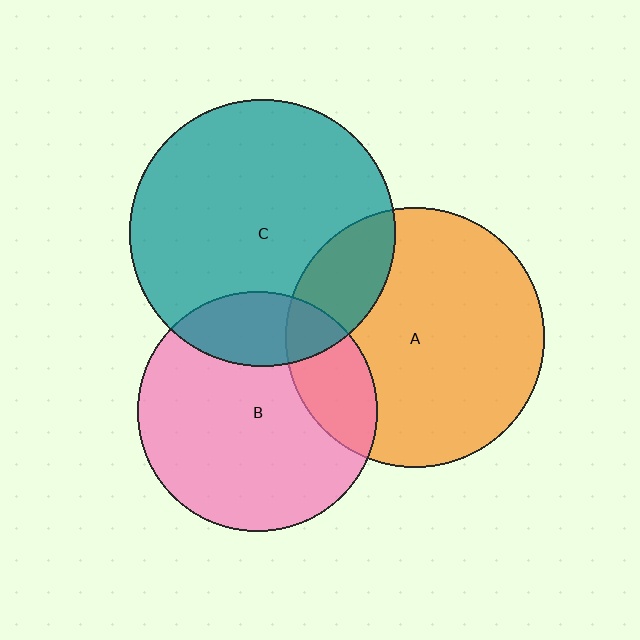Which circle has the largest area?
Circle C (teal).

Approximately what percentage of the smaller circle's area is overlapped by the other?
Approximately 20%.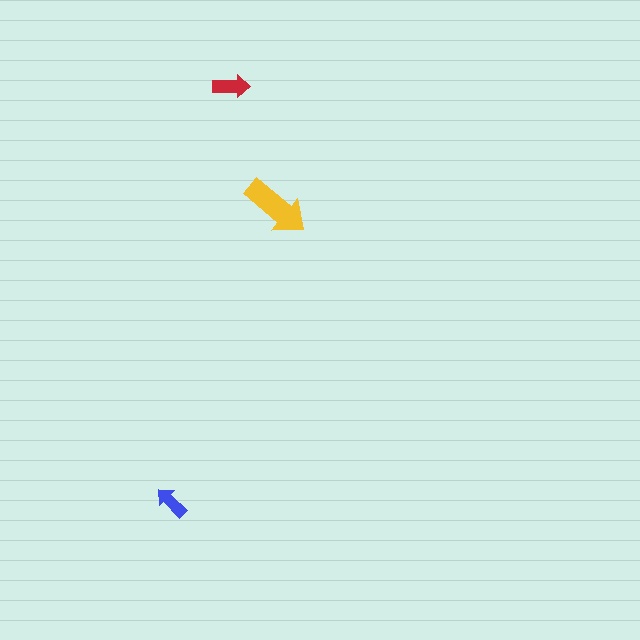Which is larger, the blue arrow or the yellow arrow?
The yellow one.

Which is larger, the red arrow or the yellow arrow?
The yellow one.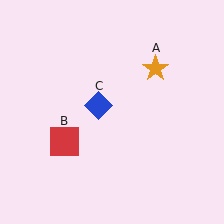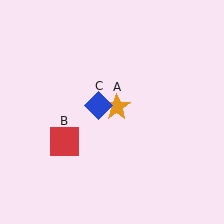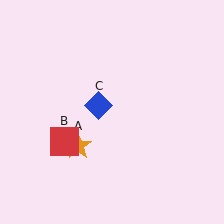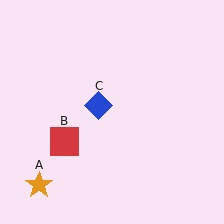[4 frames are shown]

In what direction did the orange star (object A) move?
The orange star (object A) moved down and to the left.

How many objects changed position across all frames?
1 object changed position: orange star (object A).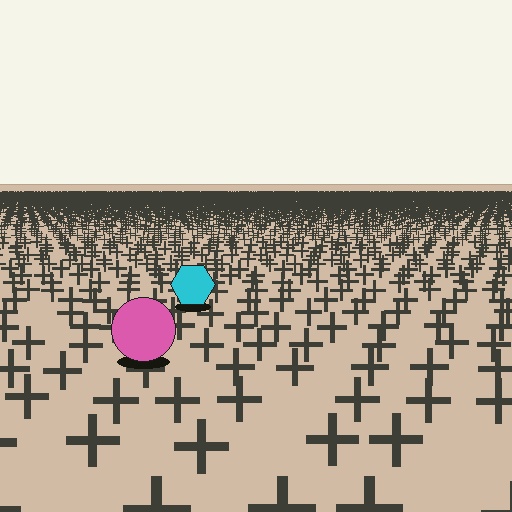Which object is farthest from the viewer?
The cyan hexagon is farthest from the viewer. It appears smaller and the ground texture around it is denser.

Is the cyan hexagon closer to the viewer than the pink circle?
No. The pink circle is closer — you can tell from the texture gradient: the ground texture is coarser near it.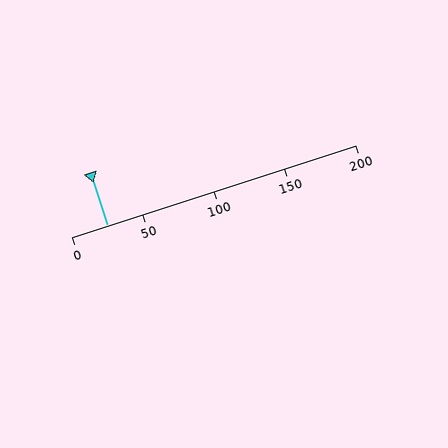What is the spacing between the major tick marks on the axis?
The major ticks are spaced 50 apart.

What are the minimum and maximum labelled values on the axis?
The axis runs from 0 to 200.